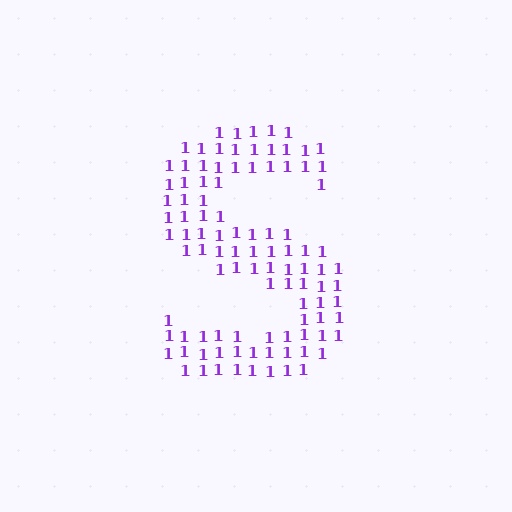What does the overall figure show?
The overall figure shows the letter S.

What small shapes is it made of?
It is made of small digit 1's.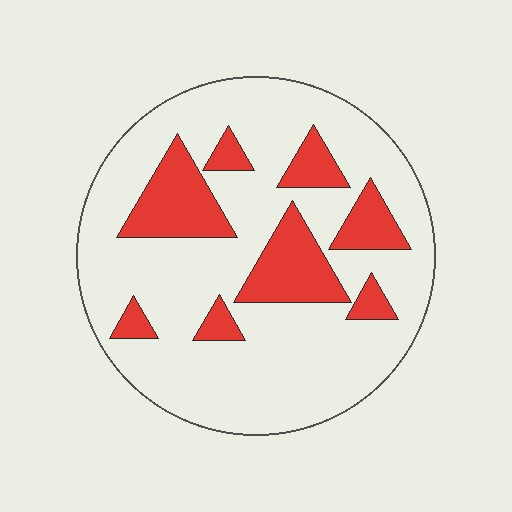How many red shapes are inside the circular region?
8.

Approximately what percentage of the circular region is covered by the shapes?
Approximately 25%.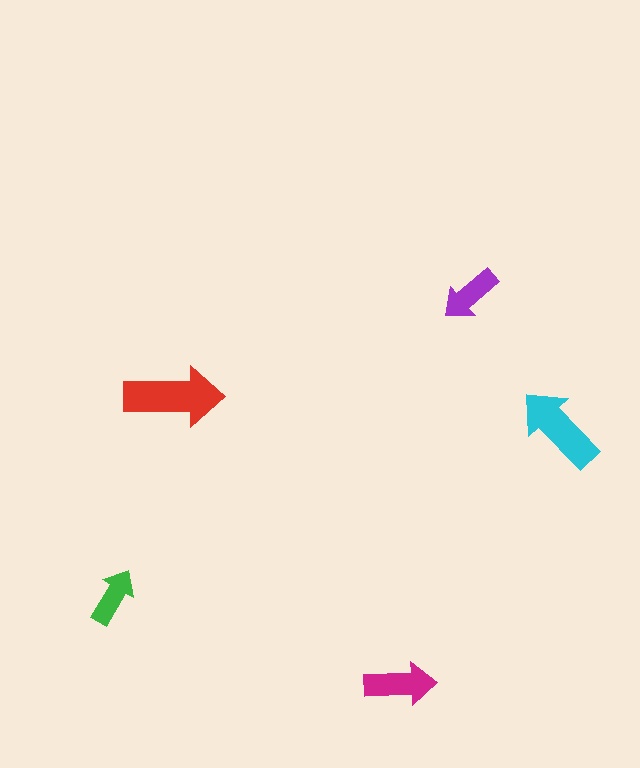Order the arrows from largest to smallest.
the red one, the cyan one, the magenta one, the purple one, the green one.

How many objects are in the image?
There are 5 objects in the image.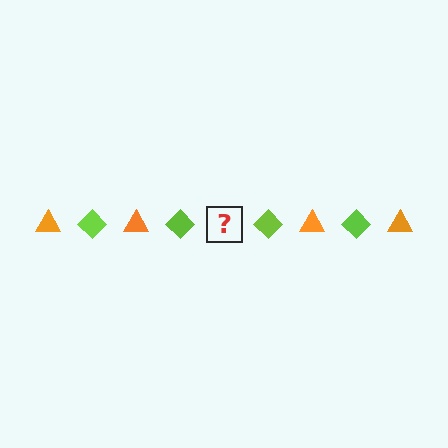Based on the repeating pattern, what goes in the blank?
The blank should be an orange triangle.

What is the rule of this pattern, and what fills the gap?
The rule is that the pattern alternates between orange triangle and lime diamond. The gap should be filled with an orange triangle.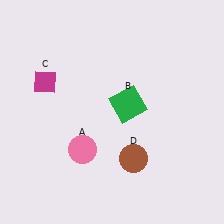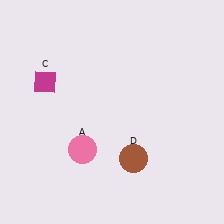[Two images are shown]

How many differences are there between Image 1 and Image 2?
There is 1 difference between the two images.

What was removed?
The green square (B) was removed in Image 2.